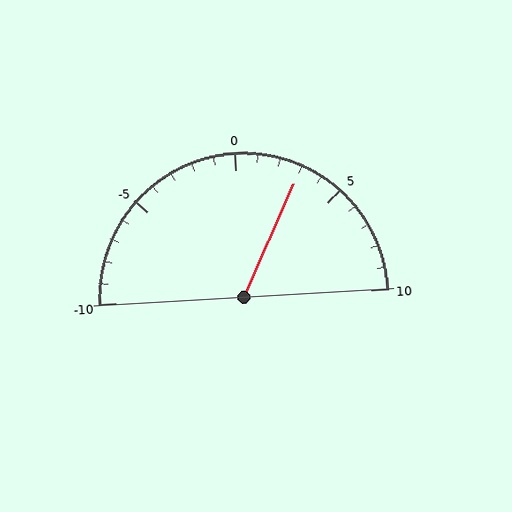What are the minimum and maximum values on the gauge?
The gauge ranges from -10 to 10.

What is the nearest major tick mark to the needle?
The nearest major tick mark is 5.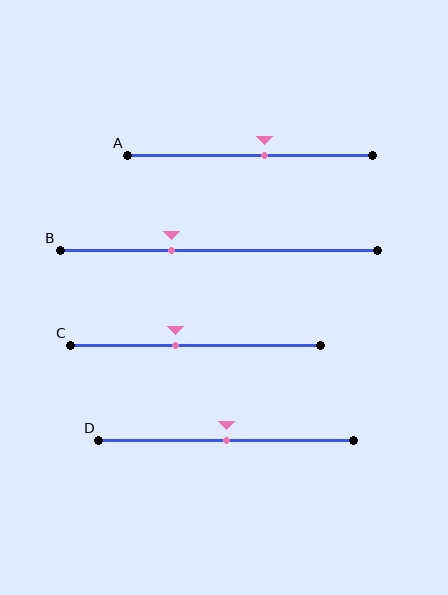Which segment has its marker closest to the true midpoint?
Segment D has its marker closest to the true midpoint.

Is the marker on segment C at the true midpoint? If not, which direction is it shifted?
No, the marker on segment C is shifted to the left by about 8% of the segment length.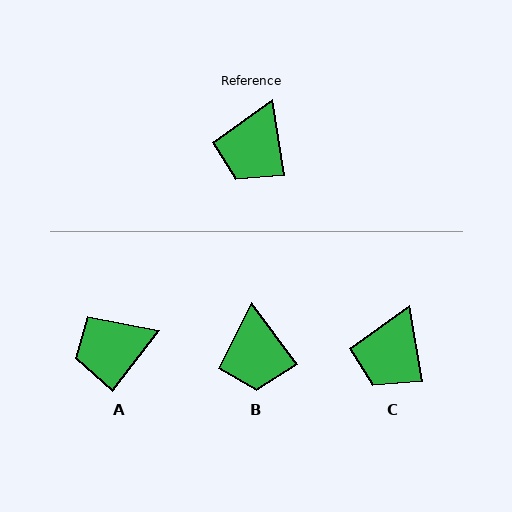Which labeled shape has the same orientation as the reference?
C.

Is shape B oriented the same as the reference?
No, it is off by about 28 degrees.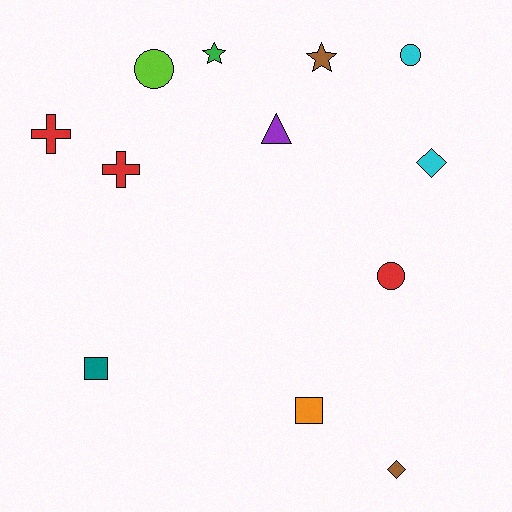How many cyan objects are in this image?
There are 2 cyan objects.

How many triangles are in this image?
There is 1 triangle.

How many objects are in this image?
There are 12 objects.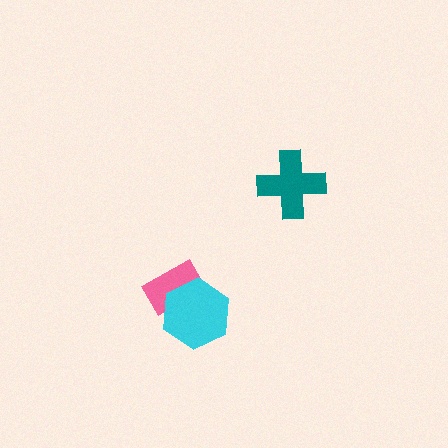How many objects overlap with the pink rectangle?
1 object overlaps with the pink rectangle.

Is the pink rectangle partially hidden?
Yes, it is partially covered by another shape.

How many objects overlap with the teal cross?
0 objects overlap with the teal cross.